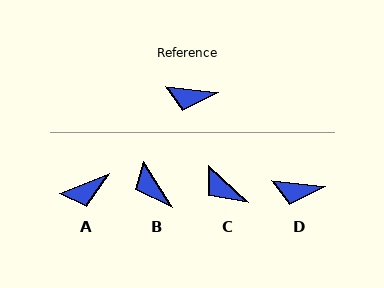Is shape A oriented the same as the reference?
No, it is off by about 28 degrees.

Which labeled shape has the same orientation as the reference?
D.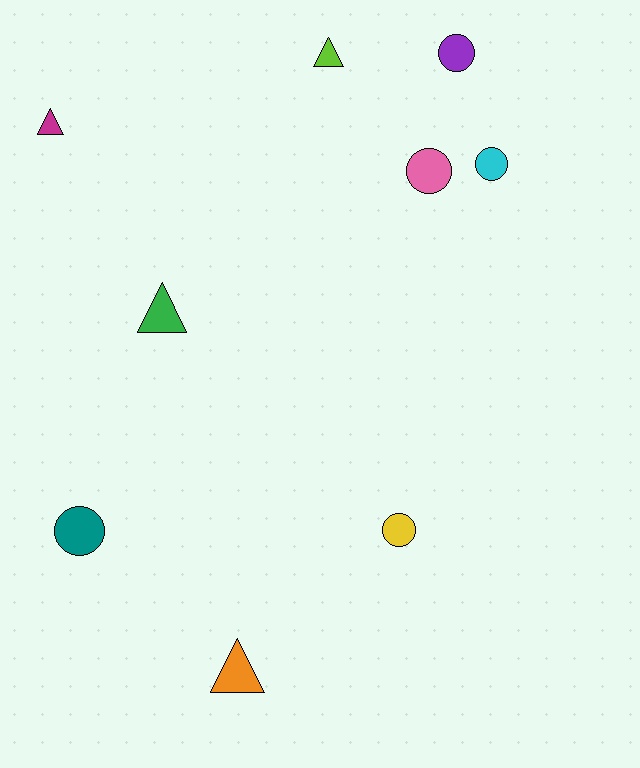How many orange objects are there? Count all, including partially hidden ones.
There is 1 orange object.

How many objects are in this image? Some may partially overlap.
There are 9 objects.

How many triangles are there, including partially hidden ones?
There are 4 triangles.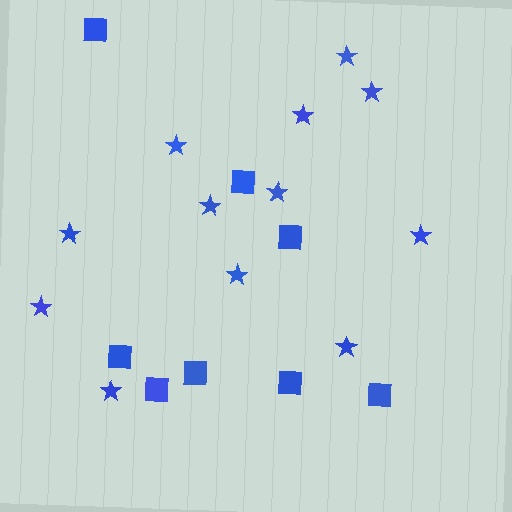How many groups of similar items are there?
There are 2 groups: one group of squares (8) and one group of stars (12).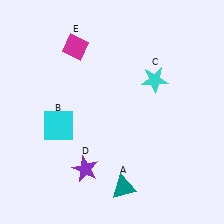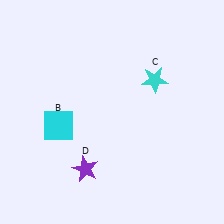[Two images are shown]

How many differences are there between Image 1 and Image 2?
There are 2 differences between the two images.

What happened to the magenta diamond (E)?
The magenta diamond (E) was removed in Image 2. It was in the top-left area of Image 1.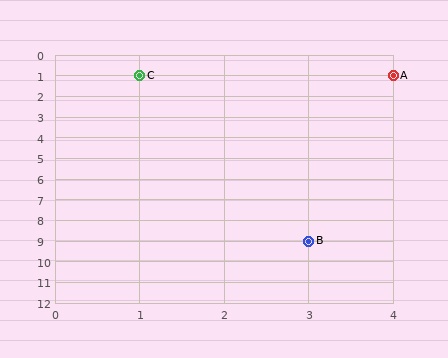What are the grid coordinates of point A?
Point A is at grid coordinates (4, 1).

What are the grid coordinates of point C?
Point C is at grid coordinates (1, 1).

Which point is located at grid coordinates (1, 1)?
Point C is at (1, 1).